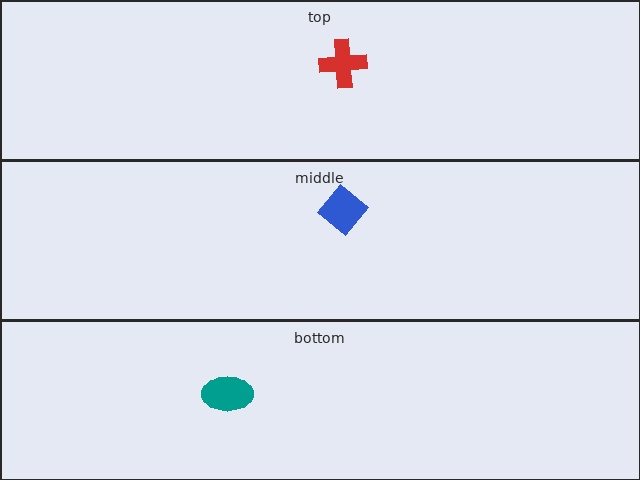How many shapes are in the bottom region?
1.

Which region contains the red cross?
The top region.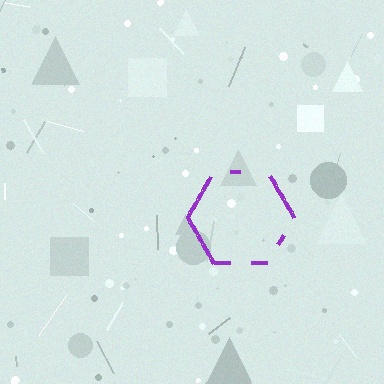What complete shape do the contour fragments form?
The contour fragments form a hexagon.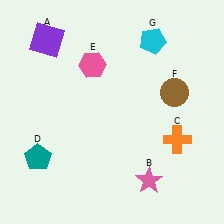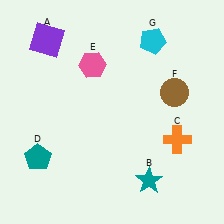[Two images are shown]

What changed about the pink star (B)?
In Image 1, B is pink. In Image 2, it changed to teal.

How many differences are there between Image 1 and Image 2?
There is 1 difference between the two images.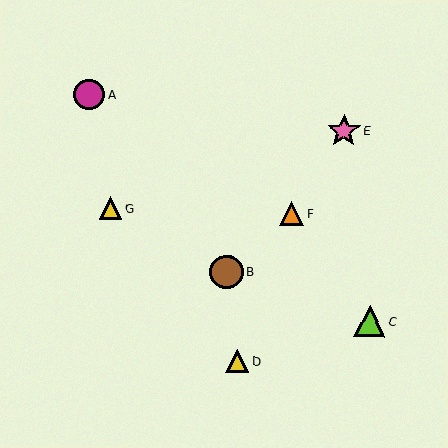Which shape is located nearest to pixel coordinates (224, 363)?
The yellow triangle (labeled D) at (237, 361) is nearest to that location.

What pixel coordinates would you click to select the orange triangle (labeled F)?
Click at (292, 214) to select the orange triangle F.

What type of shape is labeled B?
Shape B is a brown circle.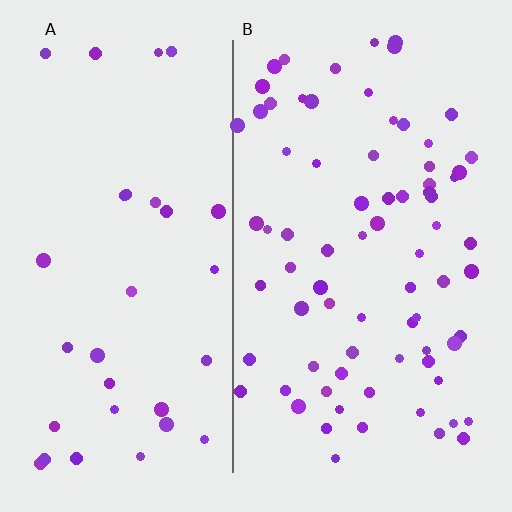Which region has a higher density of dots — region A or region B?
B (the right).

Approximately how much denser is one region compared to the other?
Approximately 2.4× — region B over region A.